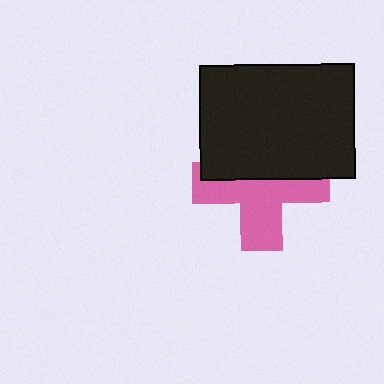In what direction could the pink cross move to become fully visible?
The pink cross could move down. That would shift it out from behind the black rectangle entirely.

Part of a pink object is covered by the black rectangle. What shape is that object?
It is a cross.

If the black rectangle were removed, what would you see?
You would see the complete pink cross.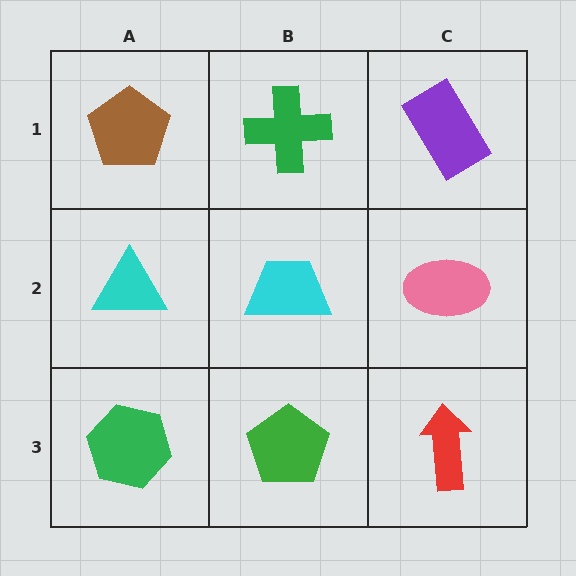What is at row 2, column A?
A cyan triangle.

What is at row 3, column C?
A red arrow.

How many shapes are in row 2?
3 shapes.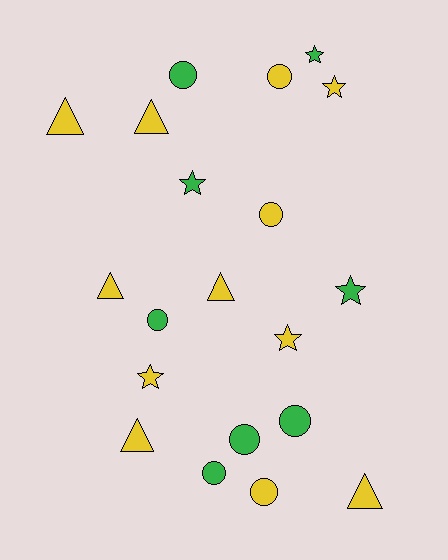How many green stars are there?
There are 3 green stars.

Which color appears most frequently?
Yellow, with 12 objects.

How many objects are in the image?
There are 20 objects.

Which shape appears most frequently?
Circle, with 8 objects.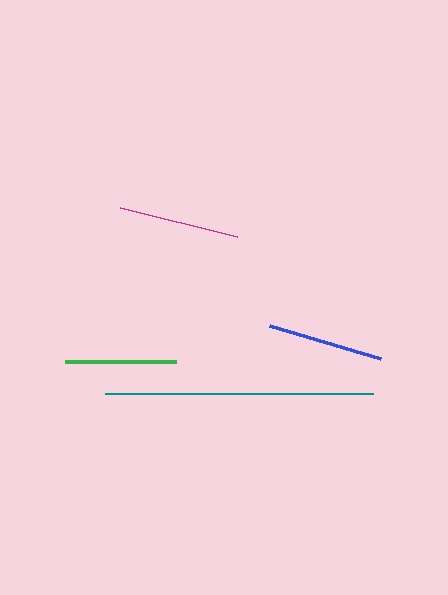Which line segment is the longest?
The teal line is the longest at approximately 268 pixels.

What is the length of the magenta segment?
The magenta segment is approximately 121 pixels long.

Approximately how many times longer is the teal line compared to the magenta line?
The teal line is approximately 2.2 times the length of the magenta line.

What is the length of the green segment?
The green segment is approximately 111 pixels long.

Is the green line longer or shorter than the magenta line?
The magenta line is longer than the green line.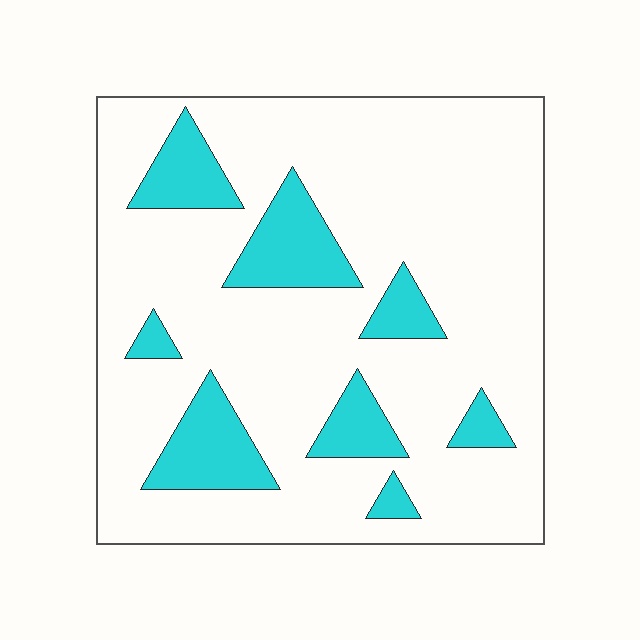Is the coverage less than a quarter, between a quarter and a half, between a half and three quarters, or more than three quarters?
Less than a quarter.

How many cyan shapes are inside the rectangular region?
8.